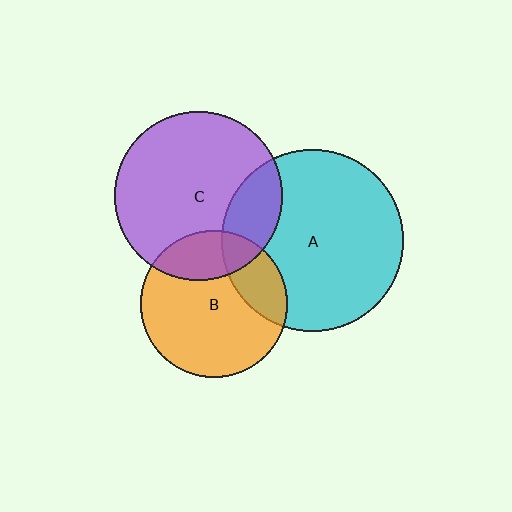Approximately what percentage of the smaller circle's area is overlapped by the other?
Approximately 25%.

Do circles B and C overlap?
Yes.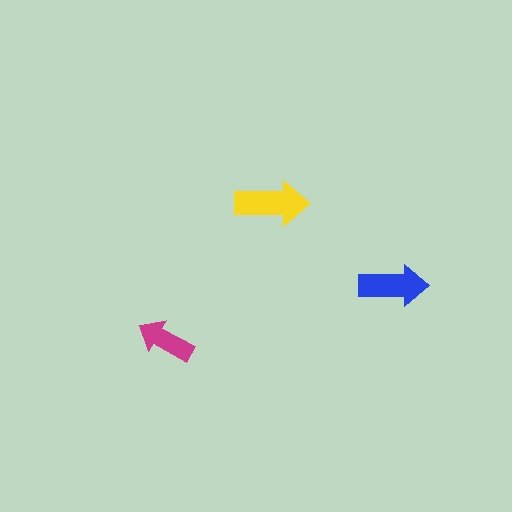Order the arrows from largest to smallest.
the yellow one, the blue one, the magenta one.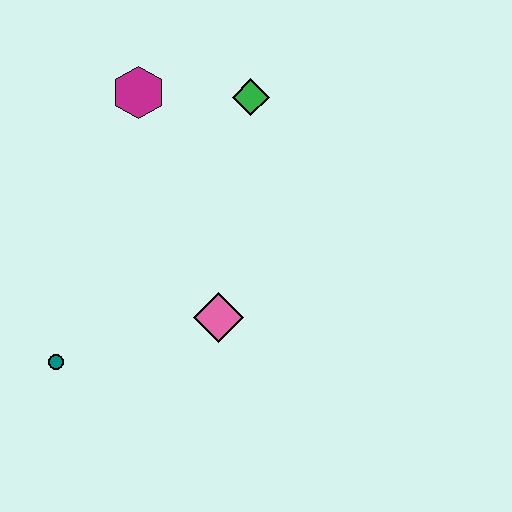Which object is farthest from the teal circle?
The green diamond is farthest from the teal circle.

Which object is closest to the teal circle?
The pink diamond is closest to the teal circle.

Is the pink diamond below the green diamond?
Yes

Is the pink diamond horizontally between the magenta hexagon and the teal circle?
No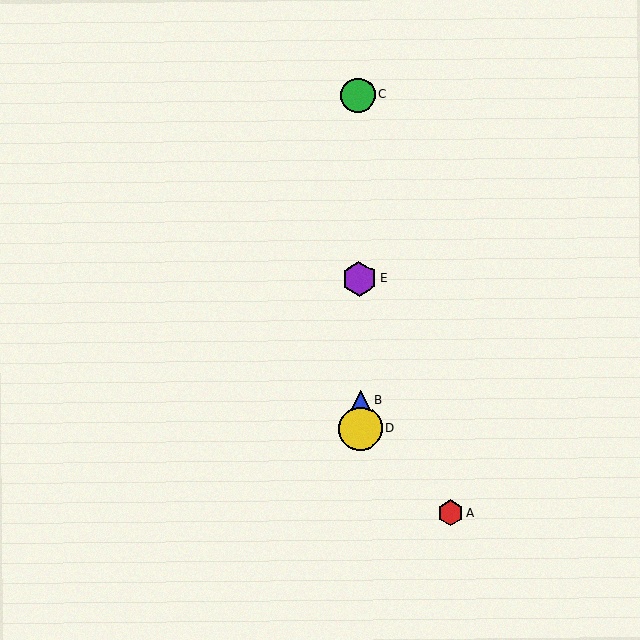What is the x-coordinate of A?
Object A is at x≈450.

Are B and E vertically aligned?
Yes, both are at x≈360.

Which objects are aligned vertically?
Objects B, C, D, E are aligned vertically.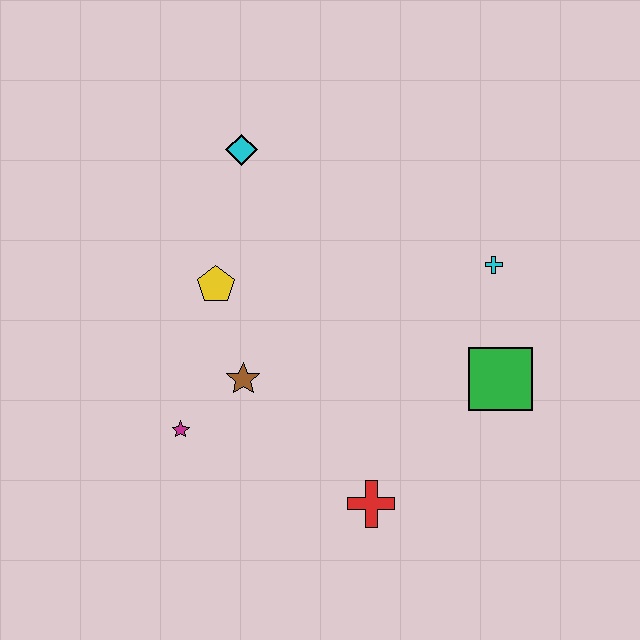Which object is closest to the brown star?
The magenta star is closest to the brown star.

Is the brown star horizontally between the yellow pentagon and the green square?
Yes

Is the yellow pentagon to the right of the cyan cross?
No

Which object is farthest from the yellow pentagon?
The green square is farthest from the yellow pentagon.